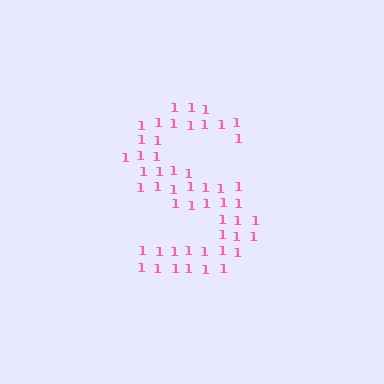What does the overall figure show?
The overall figure shows the letter S.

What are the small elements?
The small elements are digit 1's.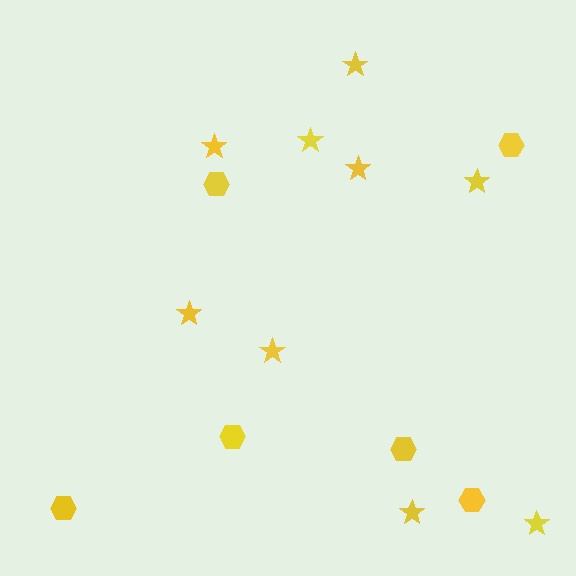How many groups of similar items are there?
There are 2 groups: one group of hexagons (6) and one group of stars (9).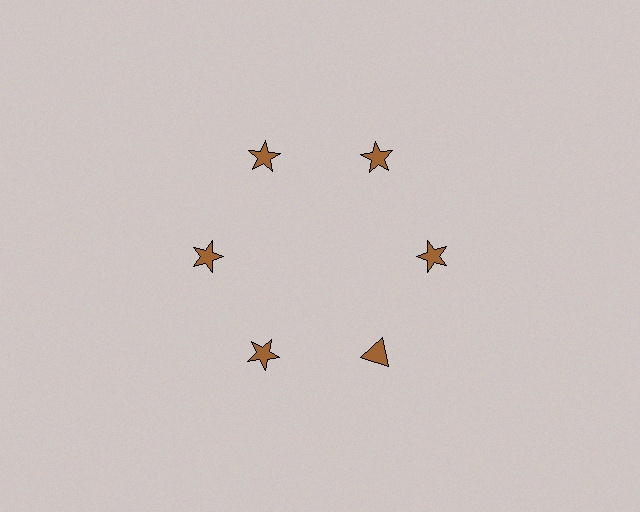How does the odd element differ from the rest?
It has a different shape: triangle instead of star.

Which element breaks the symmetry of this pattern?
The brown triangle at roughly the 5 o'clock position breaks the symmetry. All other shapes are brown stars.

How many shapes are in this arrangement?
There are 6 shapes arranged in a ring pattern.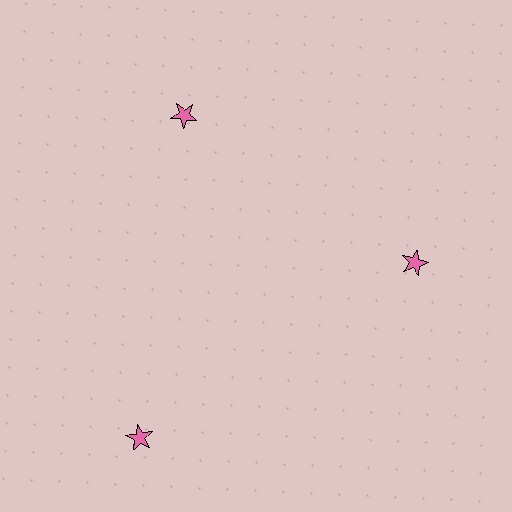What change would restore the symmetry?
The symmetry would be restored by moving it inward, back onto the ring so that all 3 stars sit at equal angles and equal distance from the center.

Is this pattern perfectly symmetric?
No. The 3 pink stars are arranged in a ring, but one element near the 7 o'clock position is pushed outward from the center, breaking the 3-fold rotational symmetry.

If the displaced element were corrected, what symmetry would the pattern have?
It would have 3-fold rotational symmetry — the pattern would map onto itself every 120 degrees.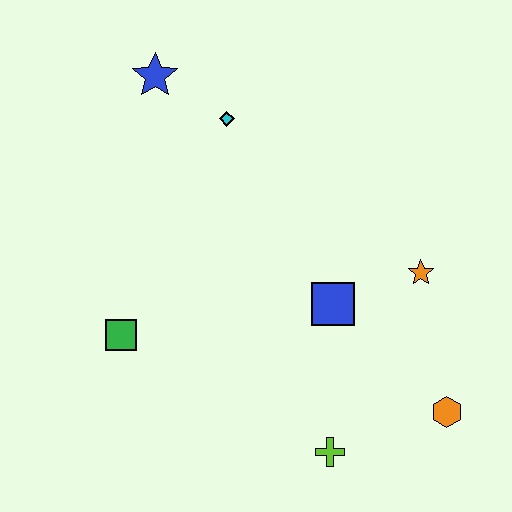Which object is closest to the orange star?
The blue square is closest to the orange star.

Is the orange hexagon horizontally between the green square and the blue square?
No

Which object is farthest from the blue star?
The orange hexagon is farthest from the blue star.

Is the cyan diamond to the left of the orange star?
Yes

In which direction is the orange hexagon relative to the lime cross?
The orange hexagon is to the right of the lime cross.